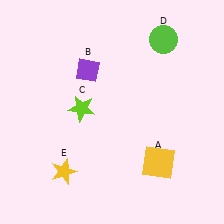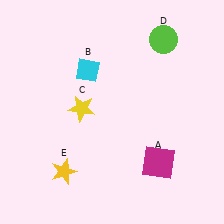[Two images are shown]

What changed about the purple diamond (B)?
In Image 1, B is purple. In Image 2, it changed to cyan.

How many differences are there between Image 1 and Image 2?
There are 3 differences between the two images.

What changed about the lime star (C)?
In Image 1, C is lime. In Image 2, it changed to yellow.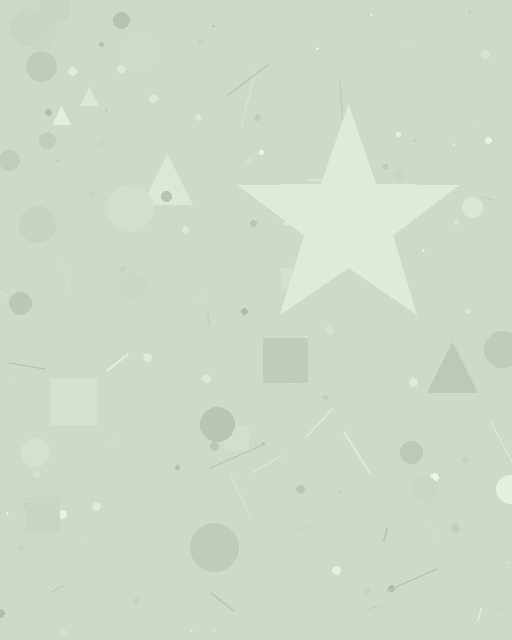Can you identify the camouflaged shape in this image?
The camouflaged shape is a star.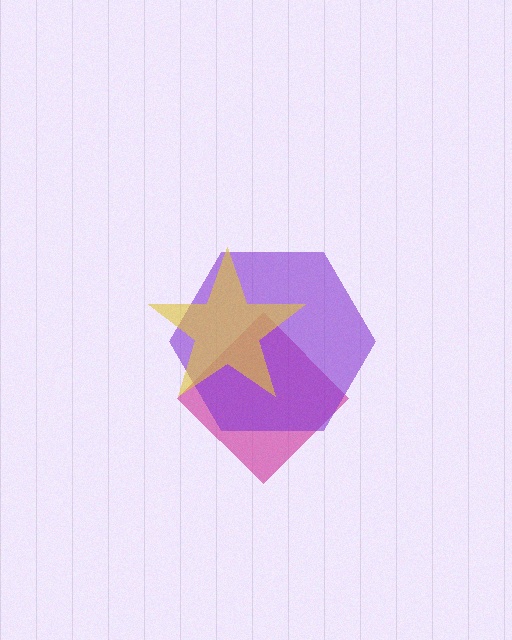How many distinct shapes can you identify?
There are 3 distinct shapes: a magenta diamond, a purple hexagon, a yellow star.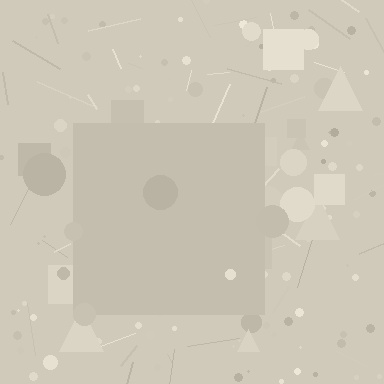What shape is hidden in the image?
A square is hidden in the image.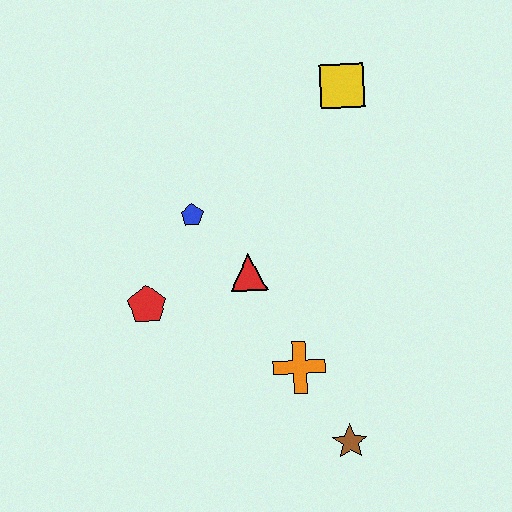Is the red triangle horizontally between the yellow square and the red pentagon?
Yes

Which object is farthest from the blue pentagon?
The brown star is farthest from the blue pentagon.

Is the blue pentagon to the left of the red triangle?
Yes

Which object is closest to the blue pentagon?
The red triangle is closest to the blue pentagon.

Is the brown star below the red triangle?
Yes